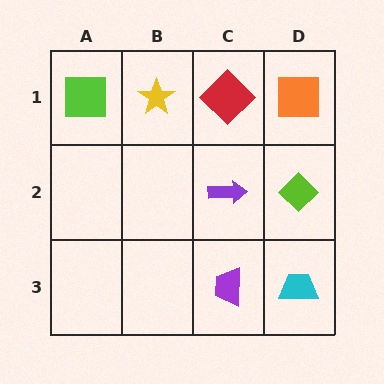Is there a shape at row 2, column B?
No, that cell is empty.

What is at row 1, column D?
An orange square.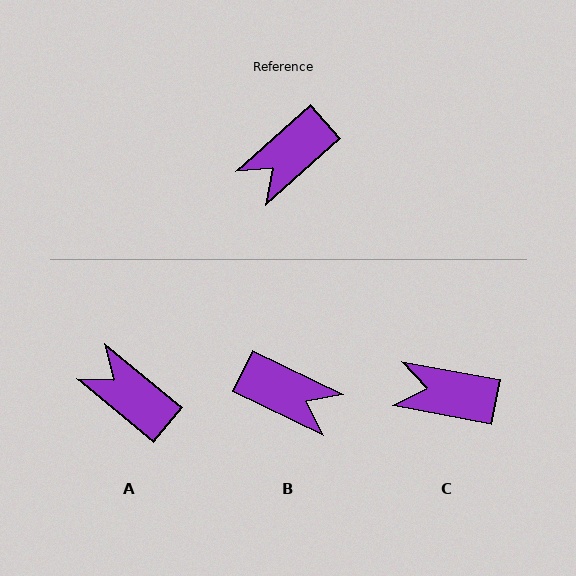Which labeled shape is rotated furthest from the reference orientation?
B, about 112 degrees away.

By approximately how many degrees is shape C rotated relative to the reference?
Approximately 52 degrees clockwise.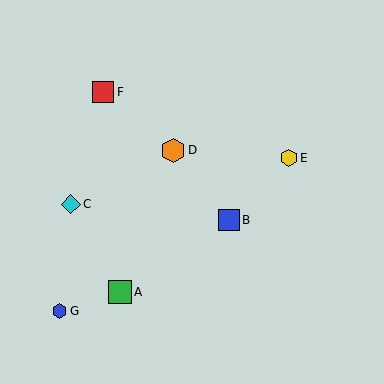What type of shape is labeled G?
Shape G is a blue hexagon.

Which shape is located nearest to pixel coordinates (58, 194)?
The cyan diamond (labeled C) at (71, 204) is nearest to that location.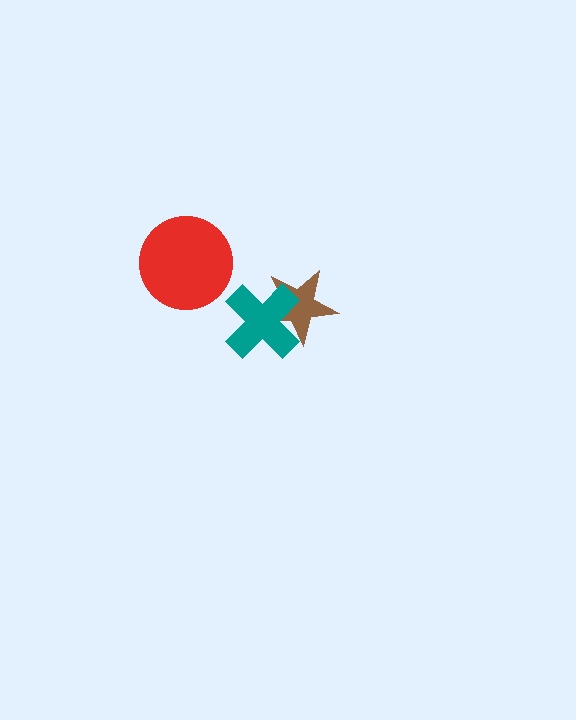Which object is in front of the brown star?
The teal cross is in front of the brown star.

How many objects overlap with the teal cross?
1 object overlaps with the teal cross.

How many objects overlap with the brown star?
1 object overlaps with the brown star.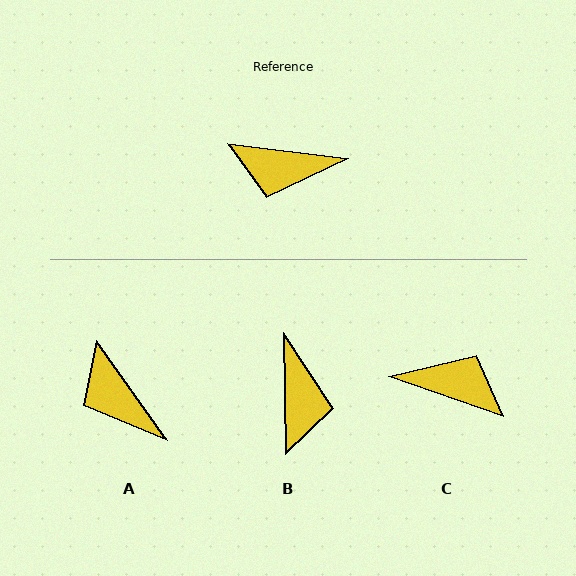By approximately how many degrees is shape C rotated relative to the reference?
Approximately 168 degrees counter-clockwise.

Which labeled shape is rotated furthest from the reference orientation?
C, about 168 degrees away.